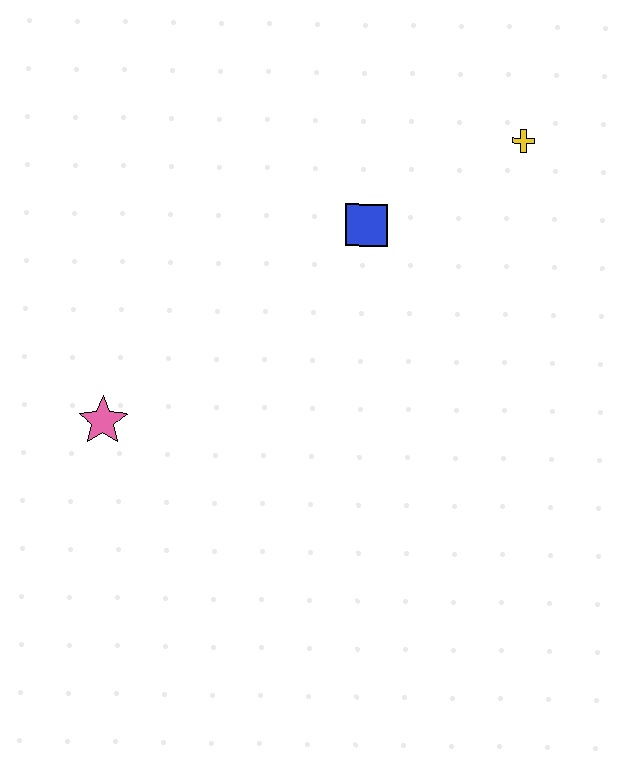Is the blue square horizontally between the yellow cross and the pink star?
Yes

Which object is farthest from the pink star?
The yellow cross is farthest from the pink star.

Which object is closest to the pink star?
The blue square is closest to the pink star.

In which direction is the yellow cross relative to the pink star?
The yellow cross is to the right of the pink star.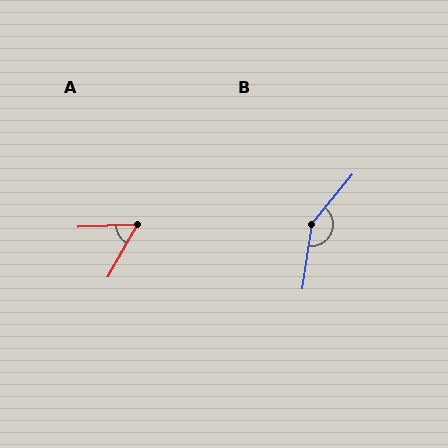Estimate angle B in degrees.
Approximately 149 degrees.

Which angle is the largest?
B, at approximately 149 degrees.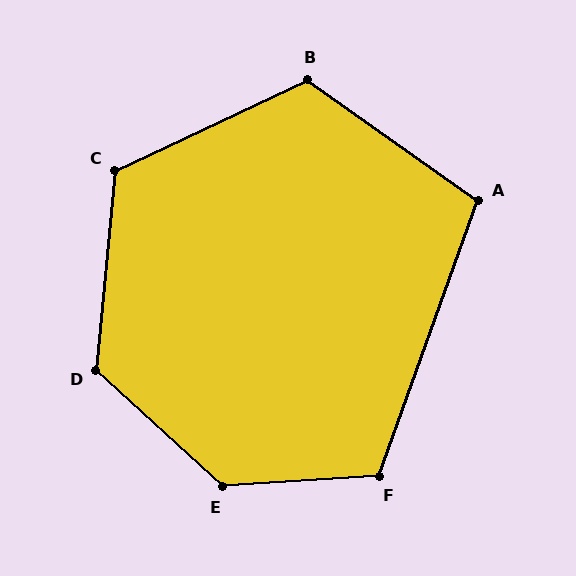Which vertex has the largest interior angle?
E, at approximately 134 degrees.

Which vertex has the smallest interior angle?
A, at approximately 106 degrees.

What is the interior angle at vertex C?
Approximately 121 degrees (obtuse).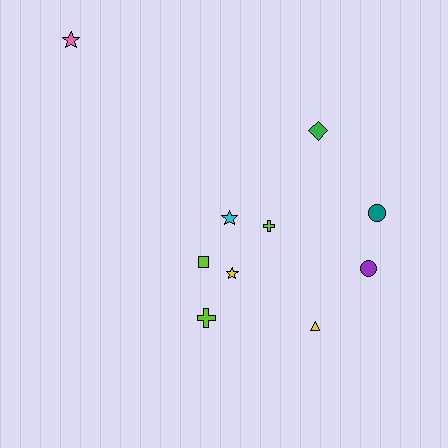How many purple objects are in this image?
There is 1 purple object.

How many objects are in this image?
There are 10 objects.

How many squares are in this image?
There is 1 square.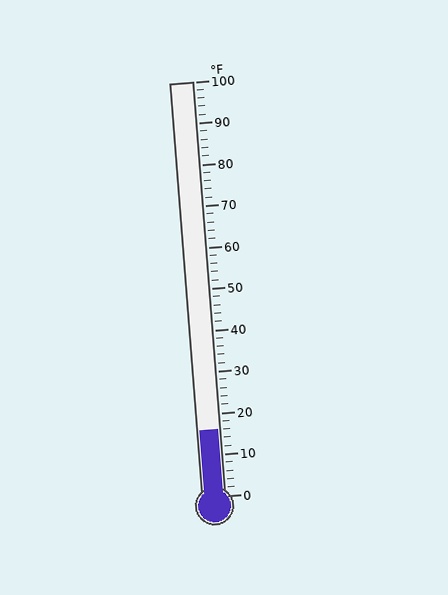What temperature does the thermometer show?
The thermometer shows approximately 16°F.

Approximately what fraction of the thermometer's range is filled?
The thermometer is filled to approximately 15% of its range.